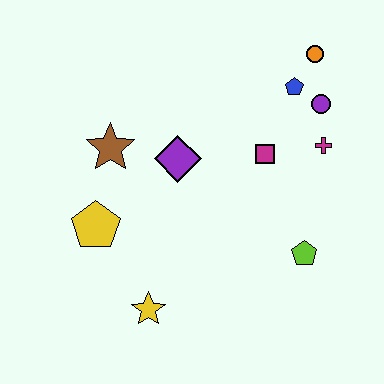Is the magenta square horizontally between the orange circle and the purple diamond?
Yes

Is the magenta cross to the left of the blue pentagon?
No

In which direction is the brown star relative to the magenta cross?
The brown star is to the left of the magenta cross.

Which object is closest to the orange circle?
The blue pentagon is closest to the orange circle.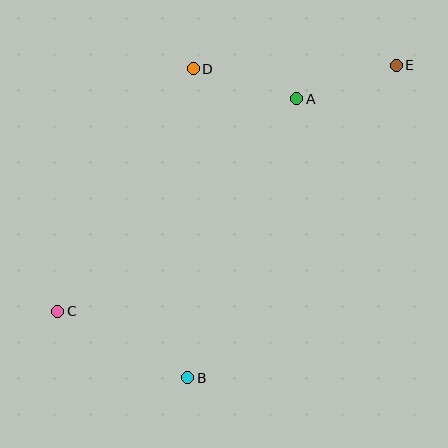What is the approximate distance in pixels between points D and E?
The distance between D and E is approximately 203 pixels.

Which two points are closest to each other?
Points A and E are closest to each other.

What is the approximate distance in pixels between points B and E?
The distance between B and E is approximately 376 pixels.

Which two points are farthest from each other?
Points C and E are farthest from each other.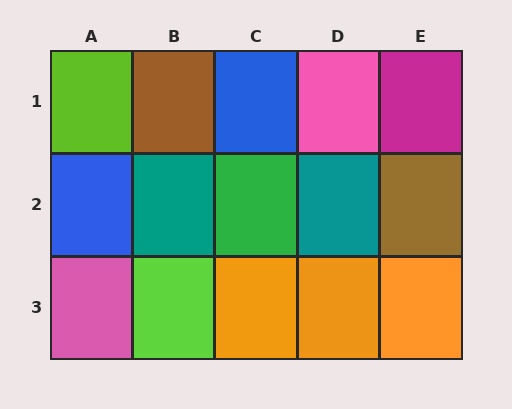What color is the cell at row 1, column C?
Blue.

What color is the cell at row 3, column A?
Pink.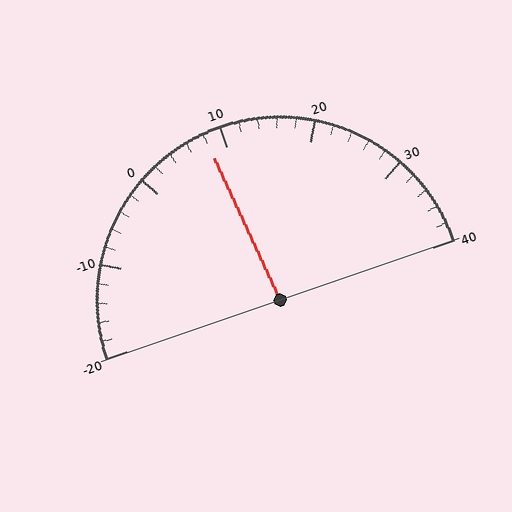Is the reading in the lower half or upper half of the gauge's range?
The reading is in the lower half of the range (-20 to 40).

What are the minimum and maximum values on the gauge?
The gauge ranges from -20 to 40.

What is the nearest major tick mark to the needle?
The nearest major tick mark is 10.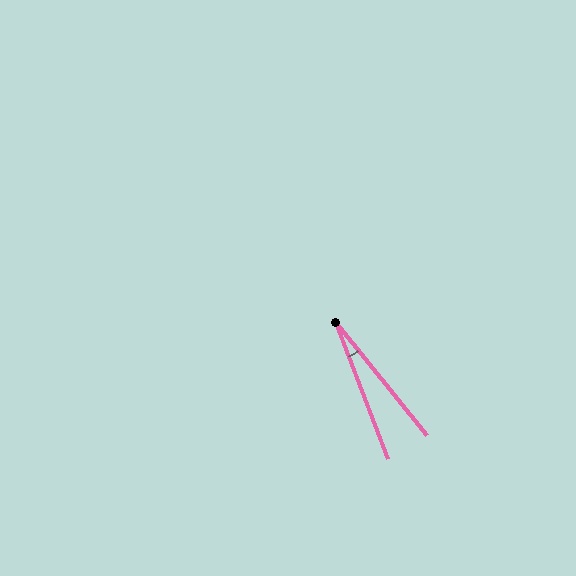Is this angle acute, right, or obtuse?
It is acute.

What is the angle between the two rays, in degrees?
Approximately 18 degrees.